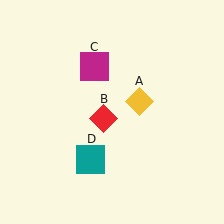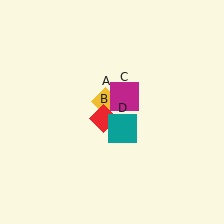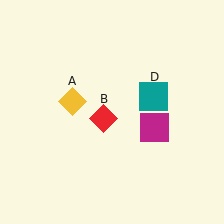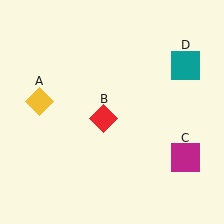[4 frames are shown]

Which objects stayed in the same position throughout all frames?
Red diamond (object B) remained stationary.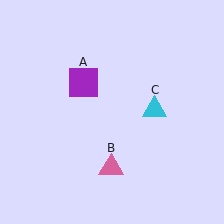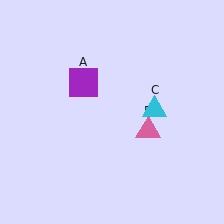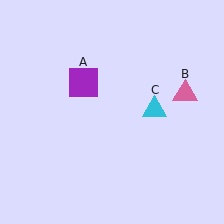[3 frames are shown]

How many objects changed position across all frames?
1 object changed position: pink triangle (object B).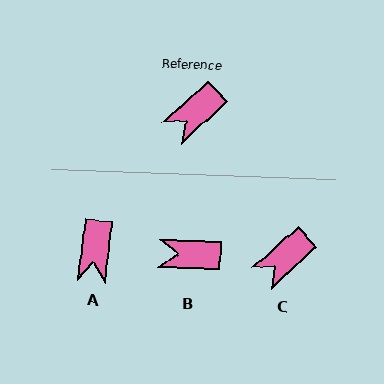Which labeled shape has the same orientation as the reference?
C.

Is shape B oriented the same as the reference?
No, it is off by about 45 degrees.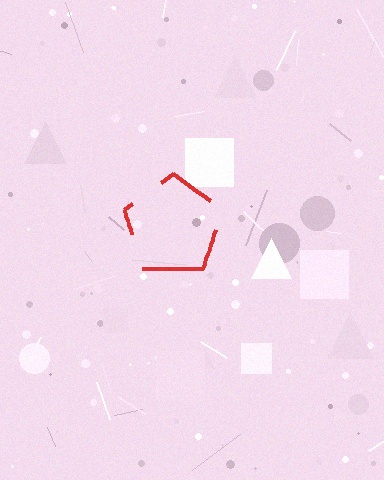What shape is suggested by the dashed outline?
The dashed outline suggests a pentagon.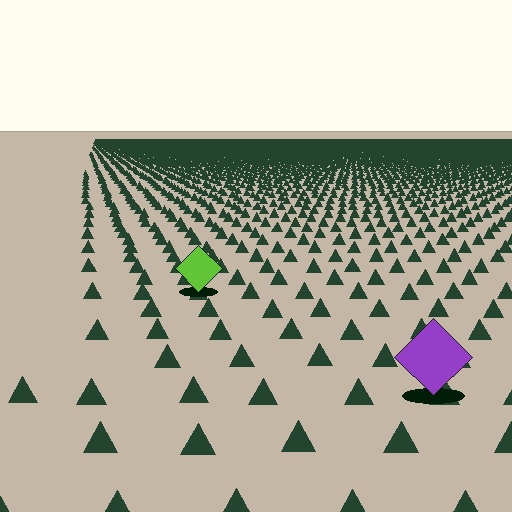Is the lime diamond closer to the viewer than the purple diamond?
No. The purple diamond is closer — you can tell from the texture gradient: the ground texture is coarser near it.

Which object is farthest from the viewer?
The lime diamond is farthest from the viewer. It appears smaller and the ground texture around it is denser.